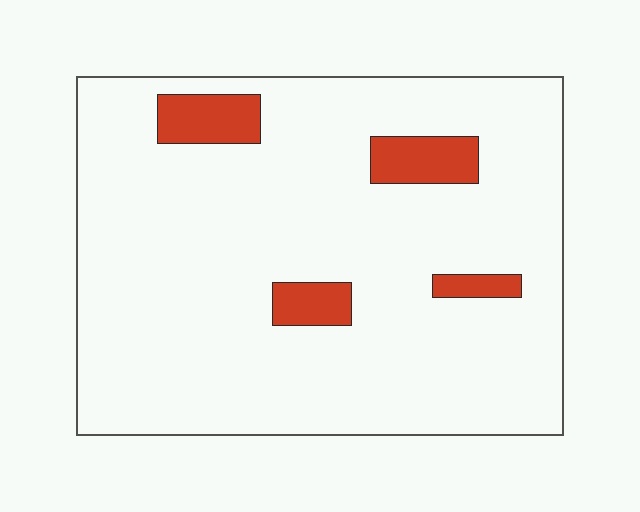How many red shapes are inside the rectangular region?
4.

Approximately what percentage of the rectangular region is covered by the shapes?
Approximately 10%.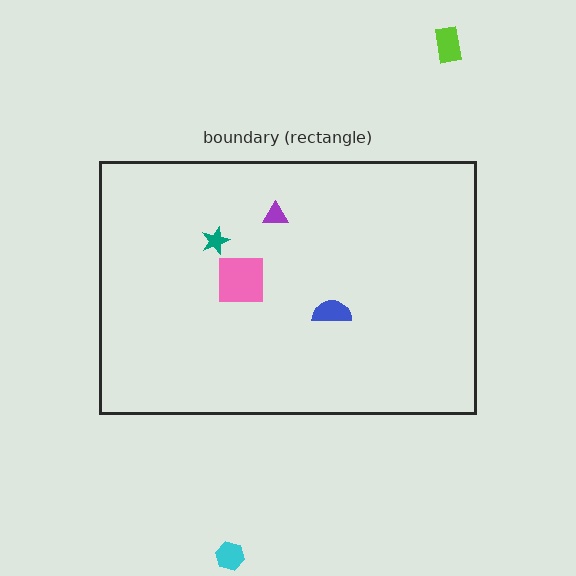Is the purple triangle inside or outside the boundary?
Inside.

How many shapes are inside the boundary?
4 inside, 2 outside.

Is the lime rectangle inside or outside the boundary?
Outside.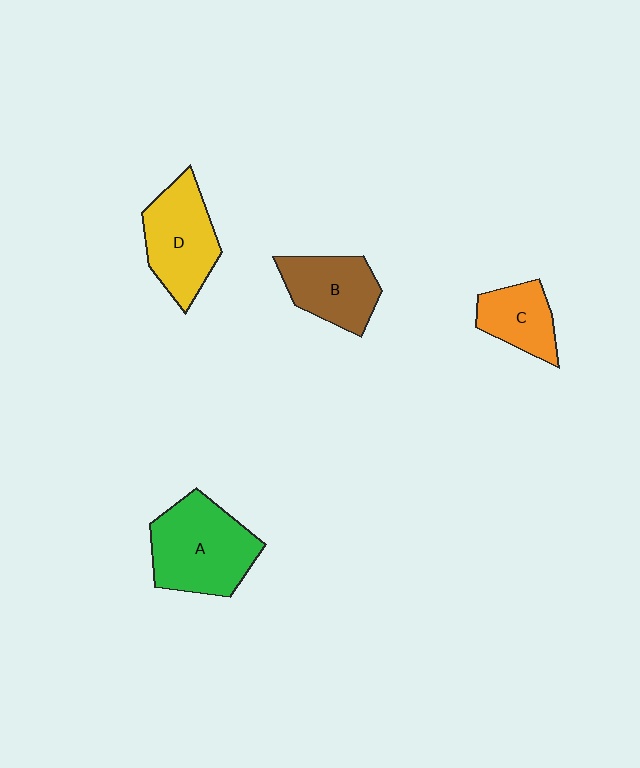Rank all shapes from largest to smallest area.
From largest to smallest: A (green), D (yellow), B (brown), C (orange).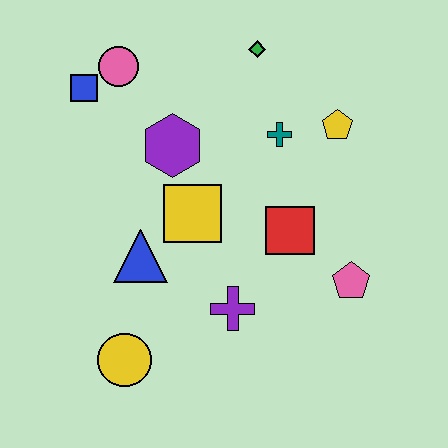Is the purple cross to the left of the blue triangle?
No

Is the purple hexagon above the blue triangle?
Yes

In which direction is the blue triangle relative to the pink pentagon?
The blue triangle is to the left of the pink pentagon.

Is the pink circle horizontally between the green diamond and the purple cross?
No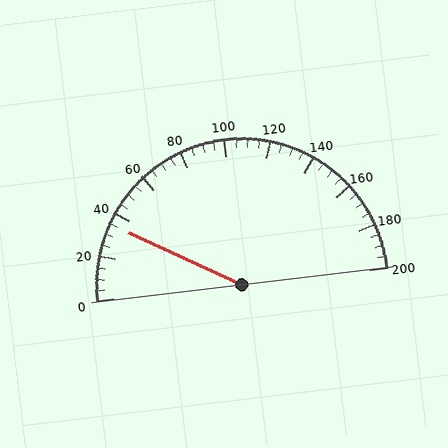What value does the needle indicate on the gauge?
The needle indicates approximately 35.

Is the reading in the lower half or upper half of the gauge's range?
The reading is in the lower half of the range (0 to 200).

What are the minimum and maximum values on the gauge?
The gauge ranges from 0 to 200.